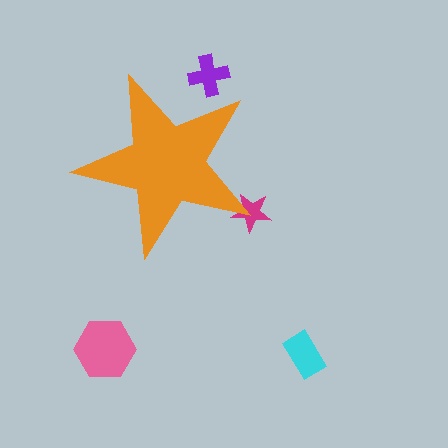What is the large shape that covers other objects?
An orange star.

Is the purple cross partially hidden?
Yes, the purple cross is partially hidden behind the orange star.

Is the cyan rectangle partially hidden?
No, the cyan rectangle is fully visible.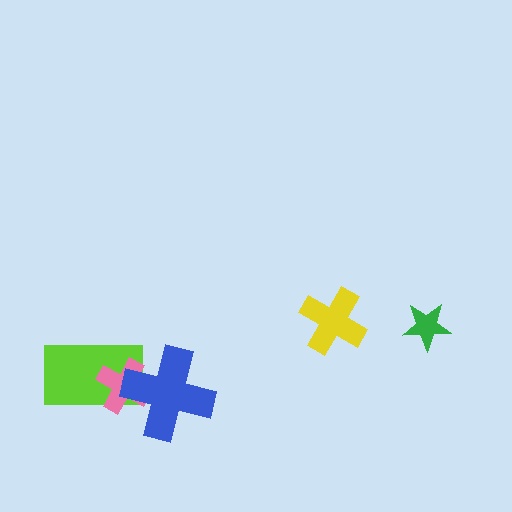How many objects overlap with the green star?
0 objects overlap with the green star.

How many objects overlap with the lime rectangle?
2 objects overlap with the lime rectangle.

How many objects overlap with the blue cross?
2 objects overlap with the blue cross.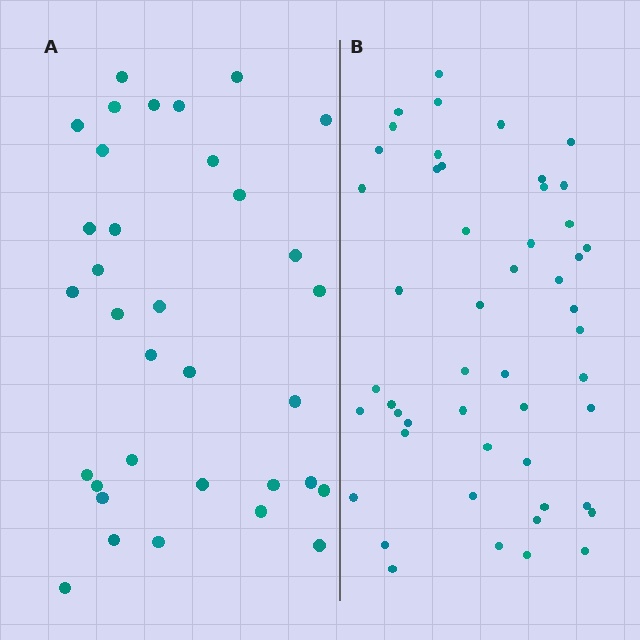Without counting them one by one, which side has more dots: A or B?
Region B (the right region) has more dots.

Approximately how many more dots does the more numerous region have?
Region B has approximately 15 more dots than region A.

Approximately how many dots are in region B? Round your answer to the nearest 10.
About 50 dots.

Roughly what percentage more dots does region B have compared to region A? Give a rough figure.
About 45% more.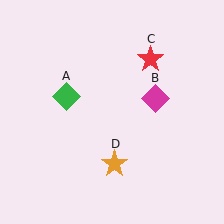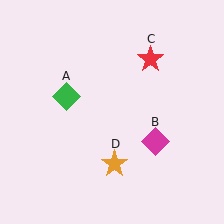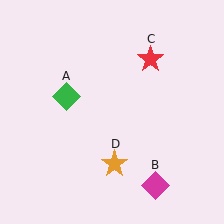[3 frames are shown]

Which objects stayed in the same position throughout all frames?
Green diamond (object A) and red star (object C) and orange star (object D) remained stationary.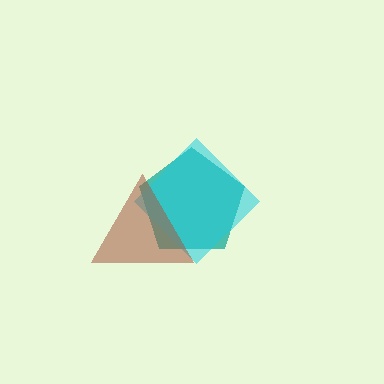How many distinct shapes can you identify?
There are 3 distinct shapes: a teal pentagon, a cyan diamond, a brown triangle.